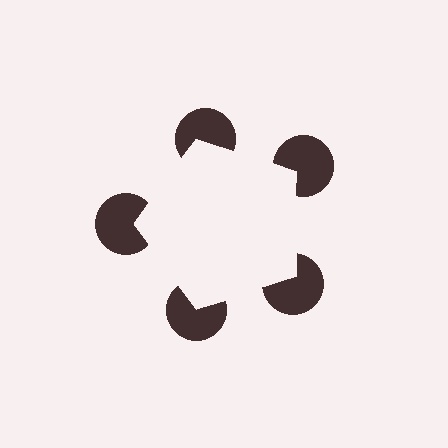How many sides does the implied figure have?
5 sides.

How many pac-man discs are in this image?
There are 5 — one at each vertex of the illusory pentagon.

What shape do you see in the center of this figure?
An illusory pentagon — its edges are inferred from the aligned wedge cuts in the pac-man discs, not physically drawn.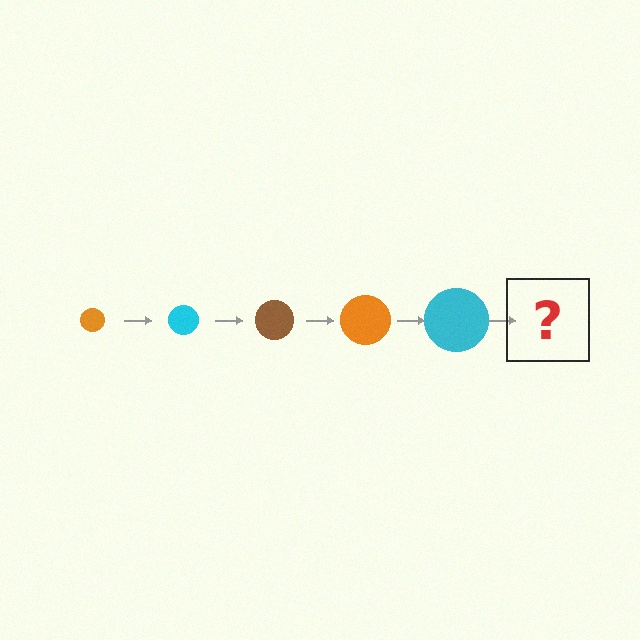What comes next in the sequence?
The next element should be a brown circle, larger than the previous one.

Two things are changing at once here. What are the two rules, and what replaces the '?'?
The two rules are that the circle grows larger each step and the color cycles through orange, cyan, and brown. The '?' should be a brown circle, larger than the previous one.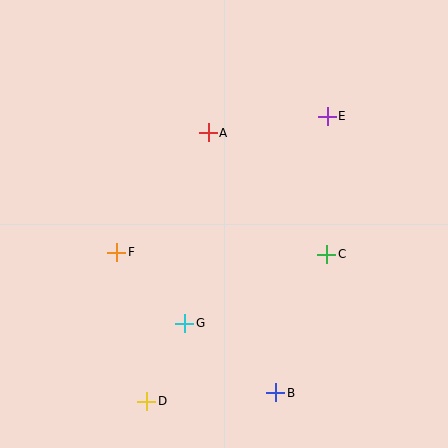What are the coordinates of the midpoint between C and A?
The midpoint between C and A is at (268, 193).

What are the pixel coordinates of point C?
Point C is at (327, 254).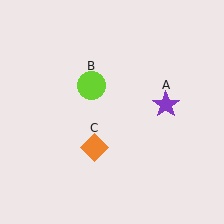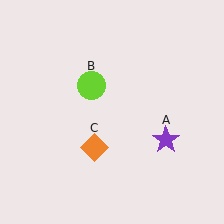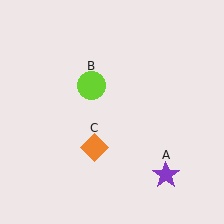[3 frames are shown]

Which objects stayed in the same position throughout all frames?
Lime circle (object B) and orange diamond (object C) remained stationary.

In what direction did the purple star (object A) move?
The purple star (object A) moved down.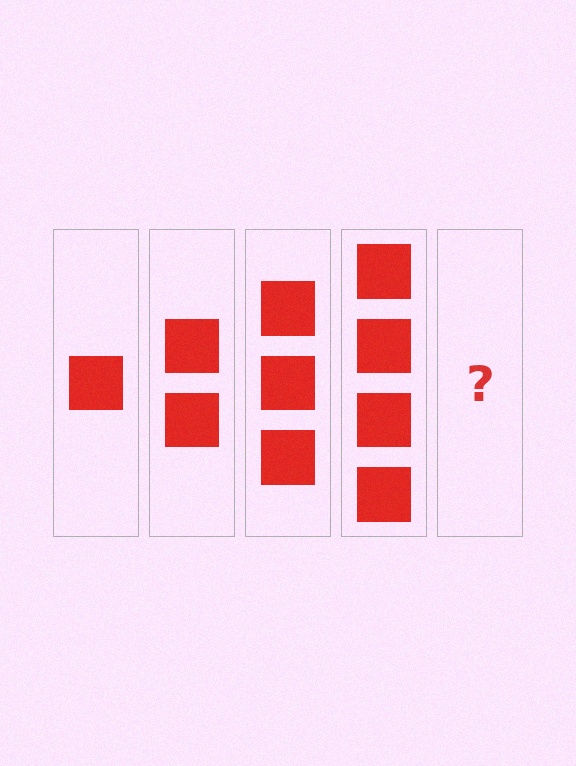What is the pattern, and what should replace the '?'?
The pattern is that each step adds one more square. The '?' should be 5 squares.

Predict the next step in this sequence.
The next step is 5 squares.